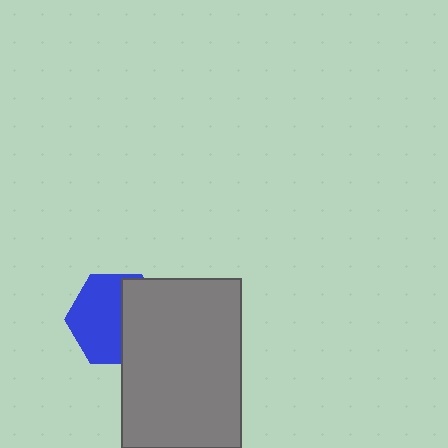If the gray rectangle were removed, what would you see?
You would see the complete blue hexagon.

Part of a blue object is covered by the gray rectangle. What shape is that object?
It is a hexagon.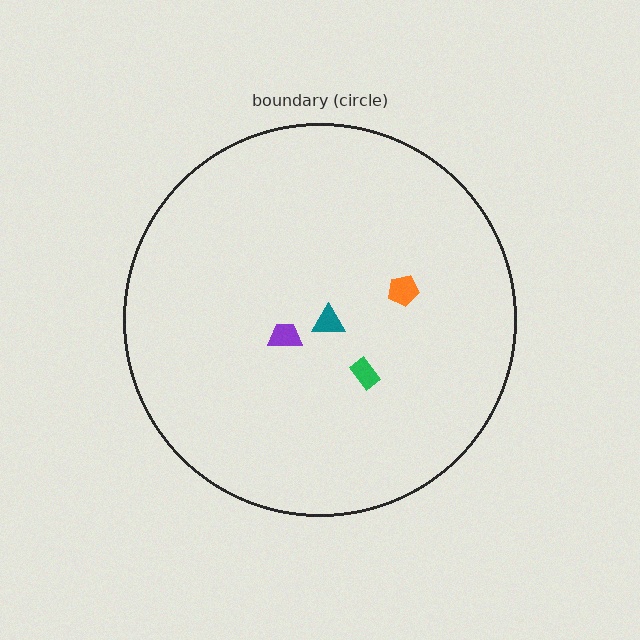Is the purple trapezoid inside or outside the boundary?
Inside.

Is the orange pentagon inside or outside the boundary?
Inside.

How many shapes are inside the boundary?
4 inside, 0 outside.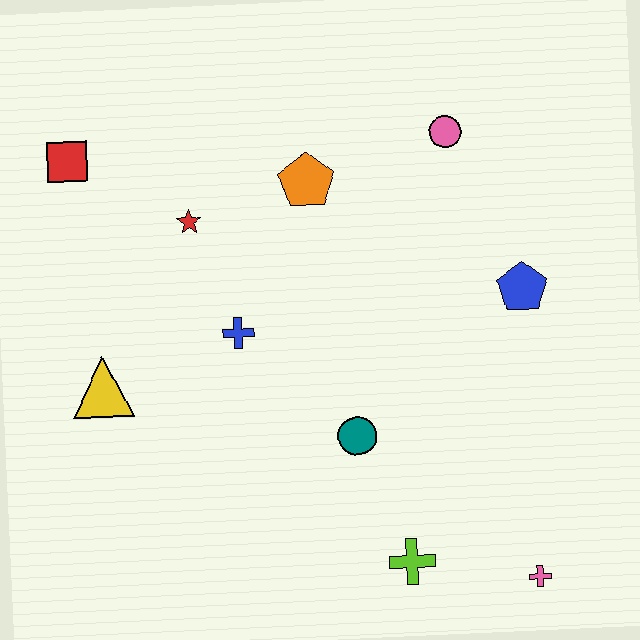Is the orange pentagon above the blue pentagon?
Yes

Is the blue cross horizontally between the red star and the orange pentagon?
Yes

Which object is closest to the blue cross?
The red star is closest to the blue cross.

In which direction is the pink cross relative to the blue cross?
The pink cross is to the right of the blue cross.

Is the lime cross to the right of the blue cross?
Yes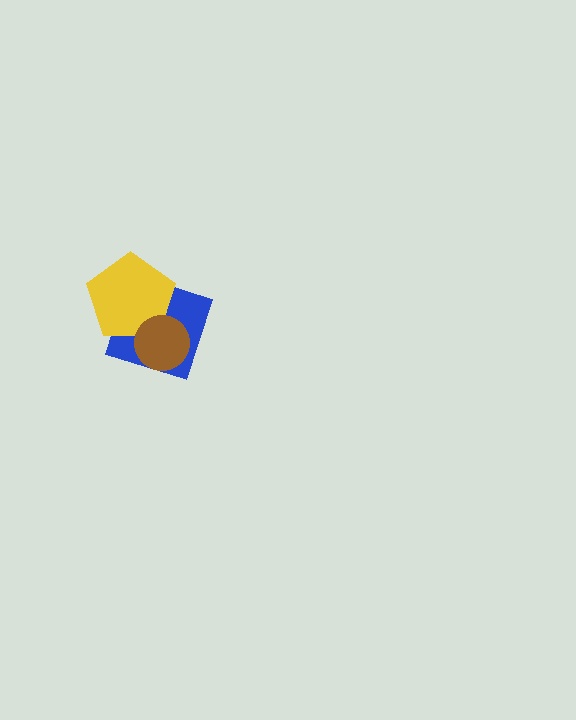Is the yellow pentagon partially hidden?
Yes, it is partially covered by another shape.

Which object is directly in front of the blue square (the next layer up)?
The yellow pentagon is directly in front of the blue square.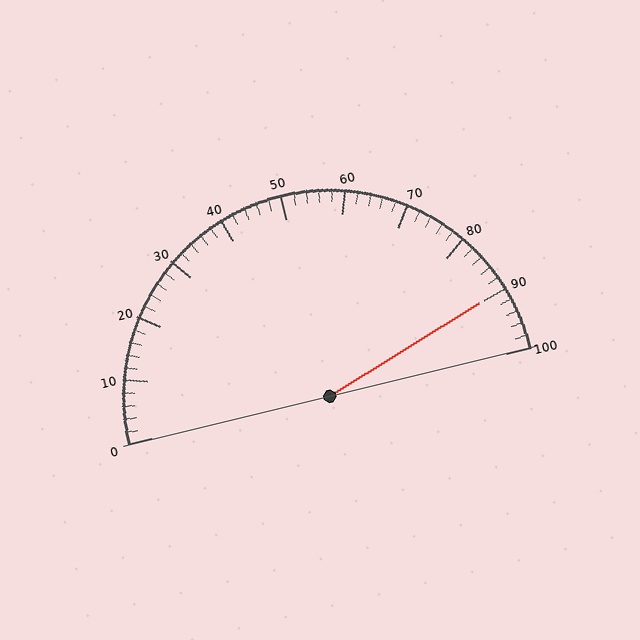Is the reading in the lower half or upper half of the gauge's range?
The reading is in the upper half of the range (0 to 100).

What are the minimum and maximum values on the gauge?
The gauge ranges from 0 to 100.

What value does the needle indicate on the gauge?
The needle indicates approximately 90.